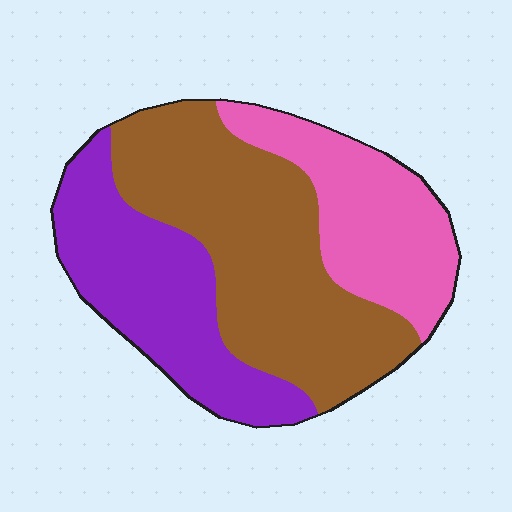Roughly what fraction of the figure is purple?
Purple takes up about one third (1/3) of the figure.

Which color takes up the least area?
Pink, at roughly 25%.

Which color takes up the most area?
Brown, at roughly 45%.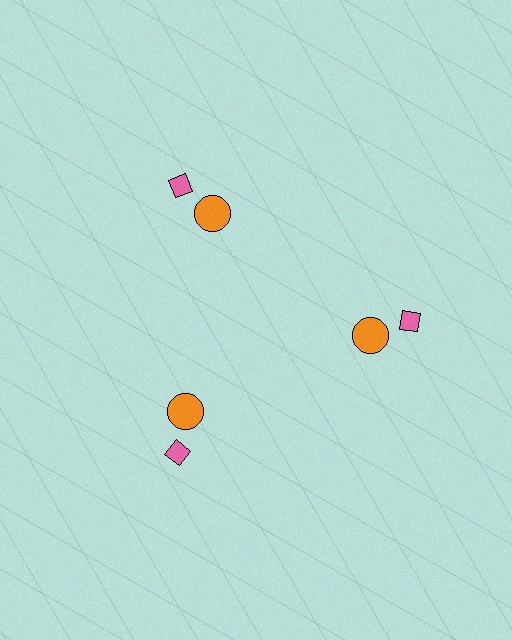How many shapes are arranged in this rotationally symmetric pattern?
There are 6 shapes, arranged in 3 groups of 2.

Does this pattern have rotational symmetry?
Yes, this pattern has 3-fold rotational symmetry. It looks the same after rotating 120 degrees around the center.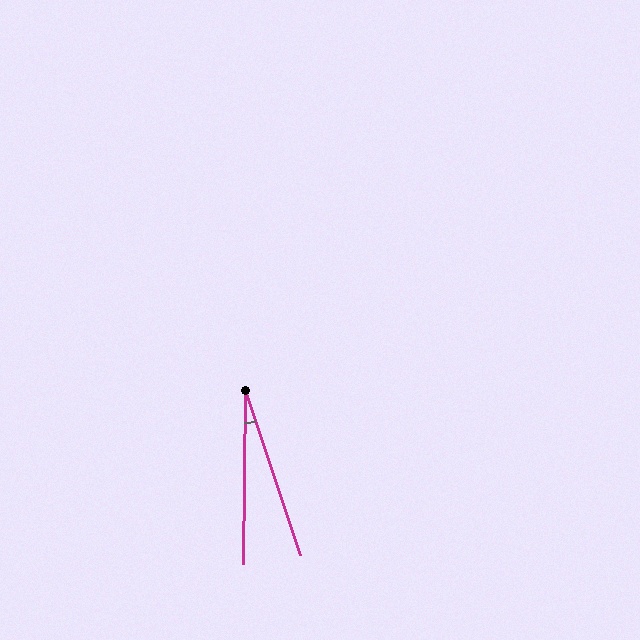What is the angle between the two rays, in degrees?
Approximately 19 degrees.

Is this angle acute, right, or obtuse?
It is acute.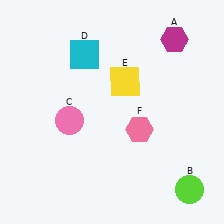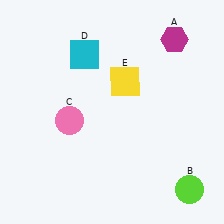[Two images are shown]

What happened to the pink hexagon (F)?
The pink hexagon (F) was removed in Image 2. It was in the bottom-right area of Image 1.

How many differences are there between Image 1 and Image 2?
There is 1 difference between the two images.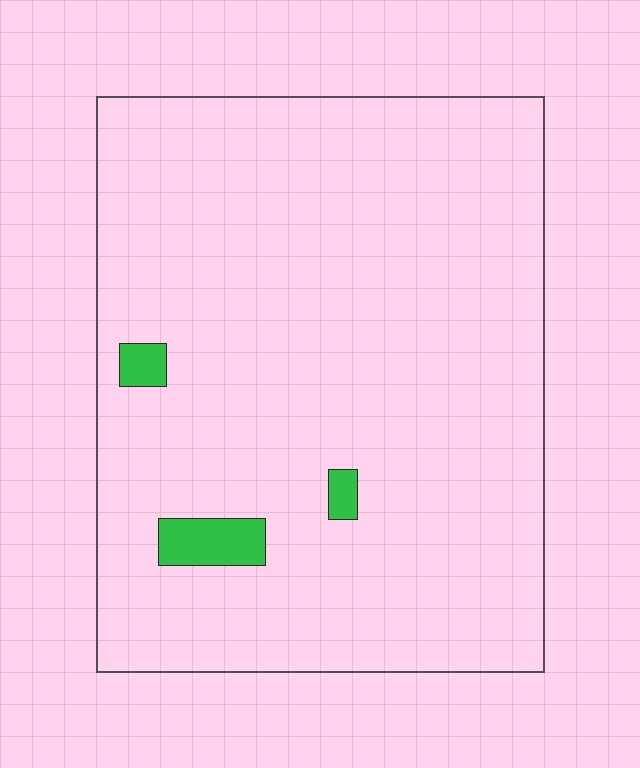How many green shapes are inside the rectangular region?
3.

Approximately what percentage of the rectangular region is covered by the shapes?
Approximately 5%.